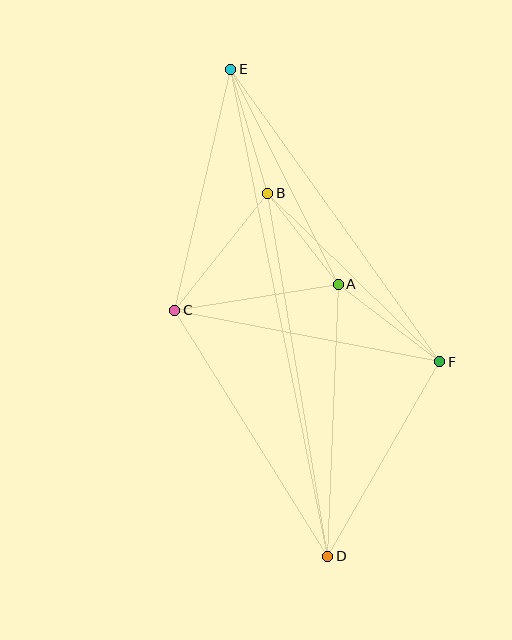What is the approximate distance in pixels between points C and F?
The distance between C and F is approximately 270 pixels.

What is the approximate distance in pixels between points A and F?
The distance between A and F is approximately 128 pixels.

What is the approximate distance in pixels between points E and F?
The distance between E and F is approximately 359 pixels.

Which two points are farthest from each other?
Points D and E are farthest from each other.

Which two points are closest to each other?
Points A and B are closest to each other.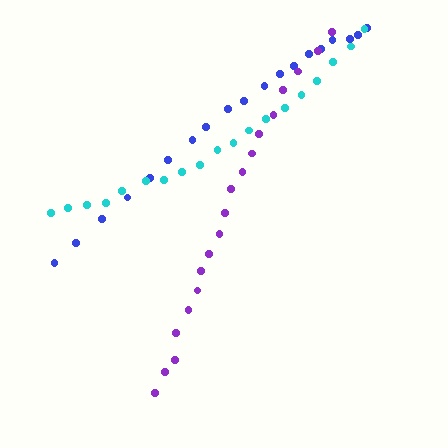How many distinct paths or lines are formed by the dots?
There are 3 distinct paths.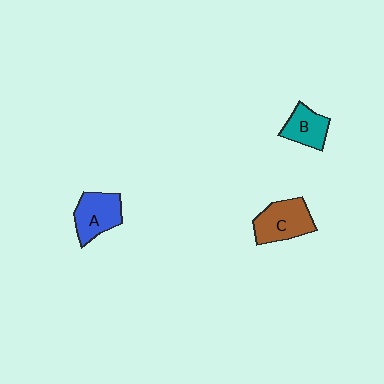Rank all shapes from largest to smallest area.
From largest to smallest: C (brown), A (blue), B (teal).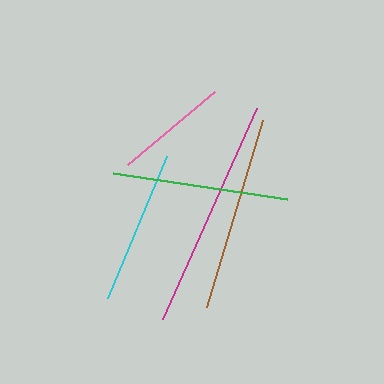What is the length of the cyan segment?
The cyan segment is approximately 154 pixels long.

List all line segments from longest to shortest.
From longest to shortest: magenta, brown, green, cyan, pink.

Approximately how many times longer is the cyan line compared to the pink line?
The cyan line is approximately 1.4 times the length of the pink line.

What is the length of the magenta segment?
The magenta segment is approximately 231 pixels long.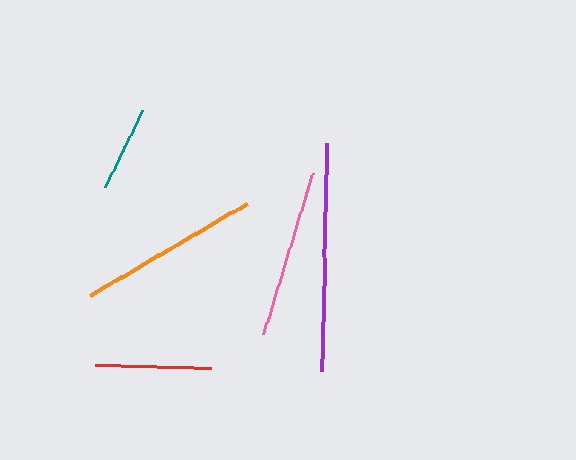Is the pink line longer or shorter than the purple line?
The purple line is longer than the pink line.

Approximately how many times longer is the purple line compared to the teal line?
The purple line is approximately 2.7 times the length of the teal line.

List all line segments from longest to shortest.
From longest to shortest: purple, orange, pink, red, teal.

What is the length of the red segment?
The red segment is approximately 115 pixels long.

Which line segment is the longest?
The purple line is the longest at approximately 228 pixels.